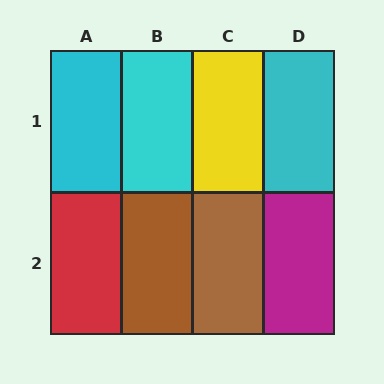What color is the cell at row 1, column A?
Cyan.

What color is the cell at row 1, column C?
Yellow.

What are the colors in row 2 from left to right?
Red, brown, brown, magenta.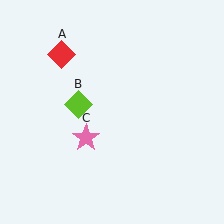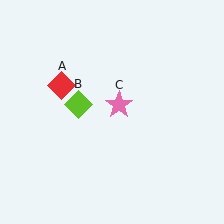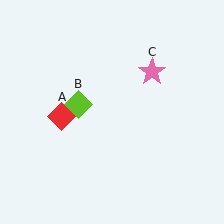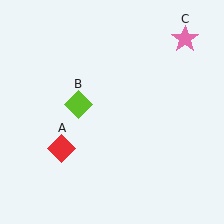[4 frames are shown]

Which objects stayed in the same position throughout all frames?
Lime diamond (object B) remained stationary.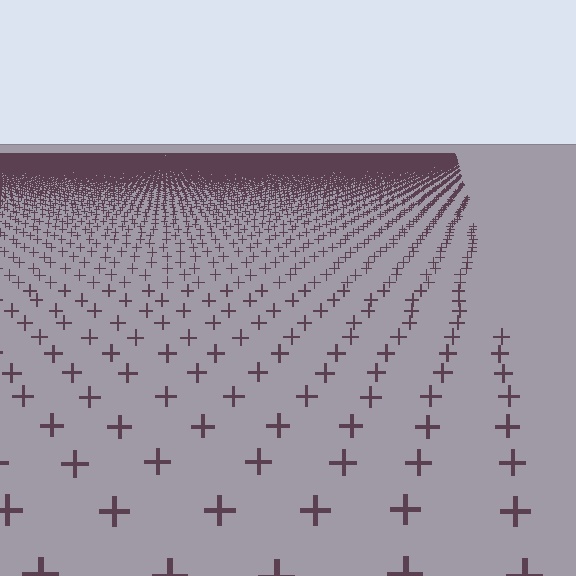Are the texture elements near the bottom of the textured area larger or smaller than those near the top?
Larger. Near the bottom, elements are closer to the viewer and appear at a bigger on-screen size.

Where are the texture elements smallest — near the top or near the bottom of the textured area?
Near the top.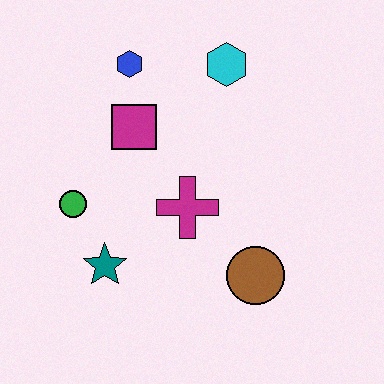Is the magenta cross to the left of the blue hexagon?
No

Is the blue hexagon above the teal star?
Yes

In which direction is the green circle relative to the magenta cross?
The green circle is to the left of the magenta cross.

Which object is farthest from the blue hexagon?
The brown circle is farthest from the blue hexagon.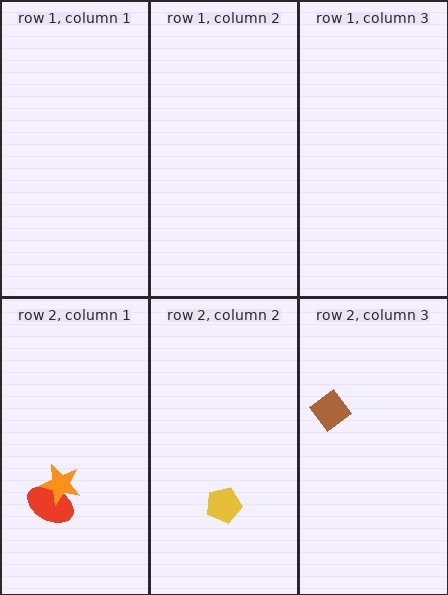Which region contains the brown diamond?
The row 2, column 3 region.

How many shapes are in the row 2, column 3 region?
1.